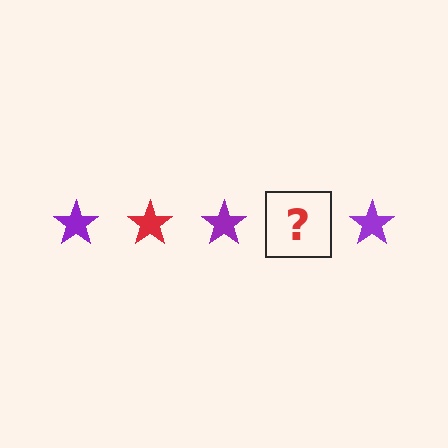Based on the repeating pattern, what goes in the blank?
The blank should be a red star.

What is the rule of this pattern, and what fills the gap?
The rule is that the pattern cycles through purple, red stars. The gap should be filled with a red star.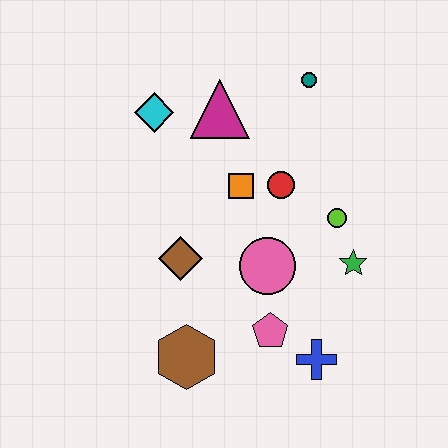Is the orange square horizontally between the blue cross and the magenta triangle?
Yes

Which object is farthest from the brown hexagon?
The teal circle is farthest from the brown hexagon.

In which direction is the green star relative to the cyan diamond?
The green star is to the right of the cyan diamond.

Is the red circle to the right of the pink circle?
Yes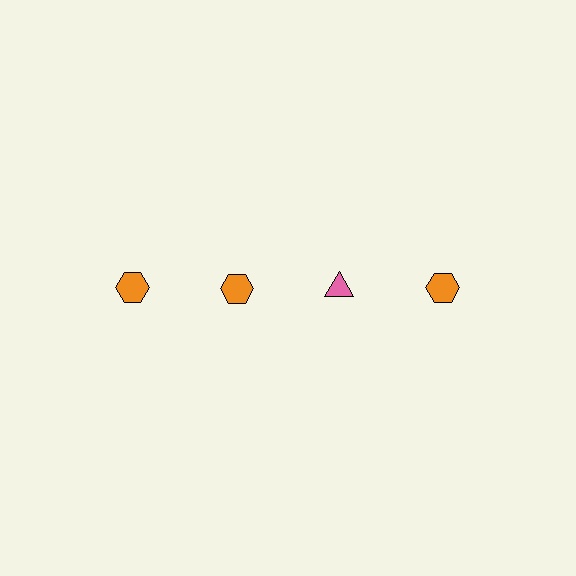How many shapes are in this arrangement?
There are 4 shapes arranged in a grid pattern.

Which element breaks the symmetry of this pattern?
The pink triangle in the top row, center column breaks the symmetry. All other shapes are orange hexagons.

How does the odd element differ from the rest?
It differs in both color (pink instead of orange) and shape (triangle instead of hexagon).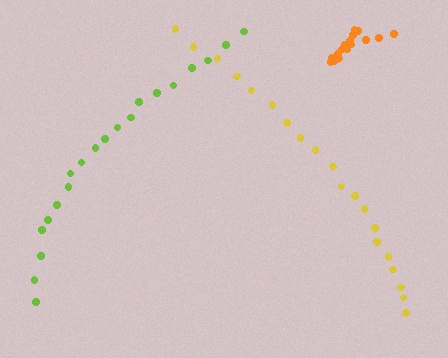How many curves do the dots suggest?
There are 3 distinct paths.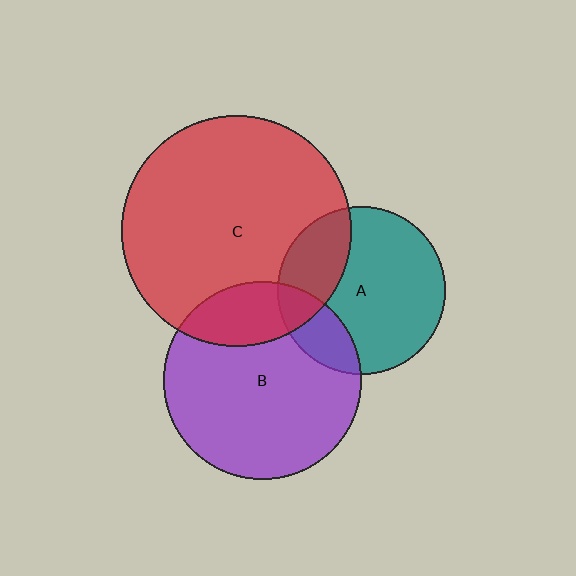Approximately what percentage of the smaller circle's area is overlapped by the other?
Approximately 20%.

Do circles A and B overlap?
Yes.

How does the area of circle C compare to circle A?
Approximately 1.9 times.